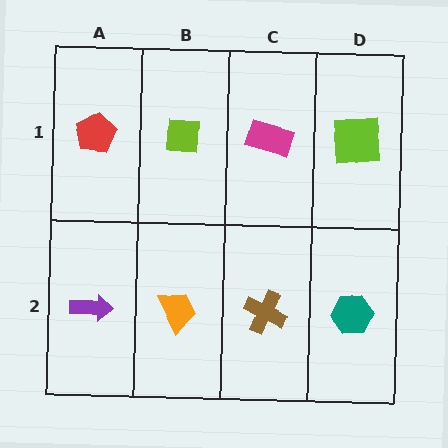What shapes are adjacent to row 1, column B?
An orange trapezoid (row 2, column B), a red pentagon (row 1, column A), a magenta rectangle (row 1, column C).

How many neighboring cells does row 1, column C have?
3.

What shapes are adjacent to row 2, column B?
A lime square (row 1, column B), a purple arrow (row 2, column A), a brown cross (row 2, column C).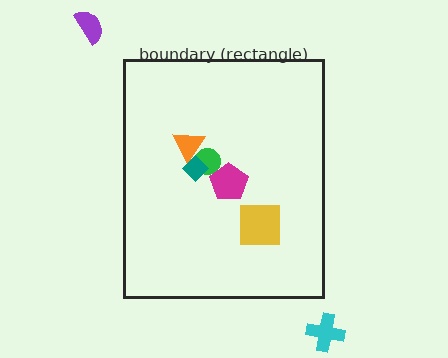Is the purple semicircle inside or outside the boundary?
Outside.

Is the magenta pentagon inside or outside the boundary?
Inside.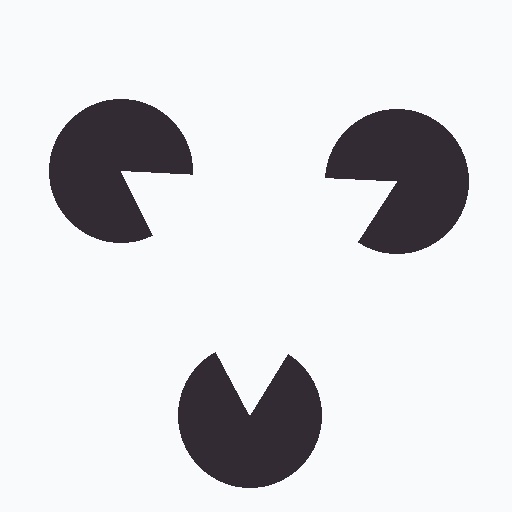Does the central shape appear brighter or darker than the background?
It typically appears slightly brighter than the background, even though no actual brightness change is drawn.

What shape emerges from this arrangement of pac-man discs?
An illusory triangle — its edges are inferred from the aligned wedge cuts in the pac-man discs, not physically drawn.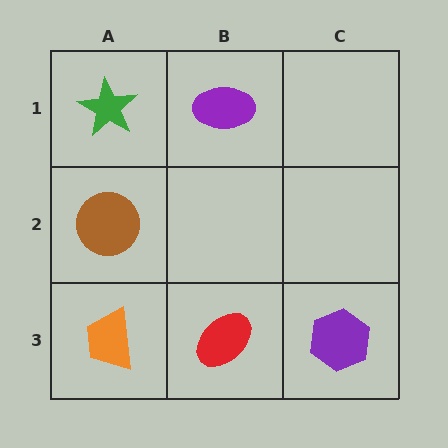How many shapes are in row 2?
1 shape.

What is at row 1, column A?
A green star.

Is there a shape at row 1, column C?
No, that cell is empty.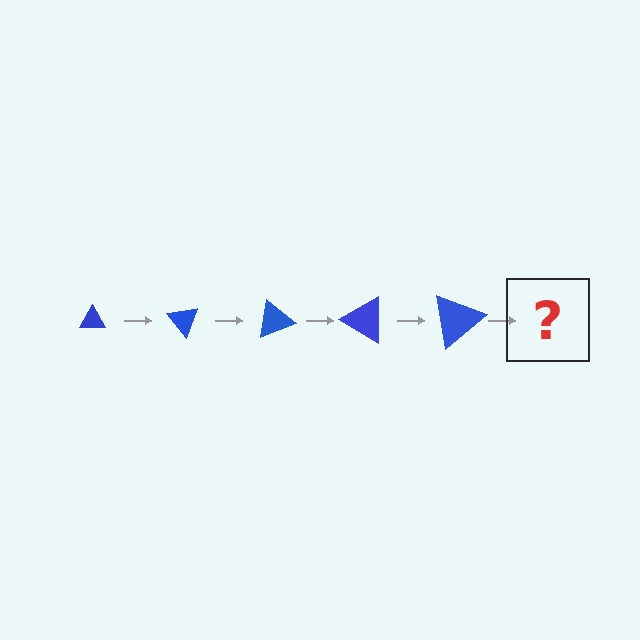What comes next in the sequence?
The next element should be a triangle, larger than the previous one and rotated 250 degrees from the start.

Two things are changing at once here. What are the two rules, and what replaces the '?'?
The two rules are that the triangle grows larger each step and it rotates 50 degrees each step. The '?' should be a triangle, larger than the previous one and rotated 250 degrees from the start.